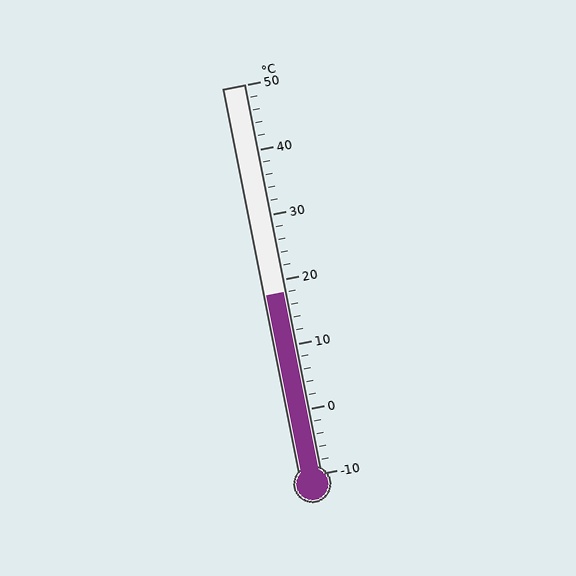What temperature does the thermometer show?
The thermometer shows approximately 18°C.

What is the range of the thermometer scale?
The thermometer scale ranges from -10°C to 50°C.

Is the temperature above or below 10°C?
The temperature is above 10°C.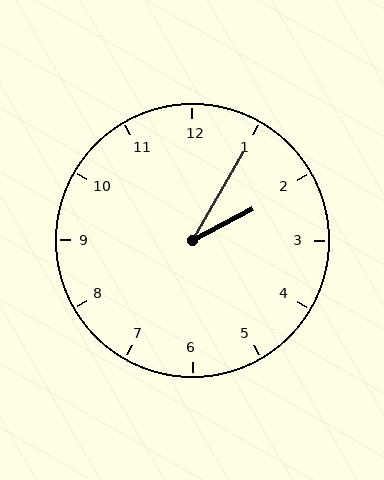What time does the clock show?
2:05.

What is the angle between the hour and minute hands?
Approximately 32 degrees.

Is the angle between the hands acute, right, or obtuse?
It is acute.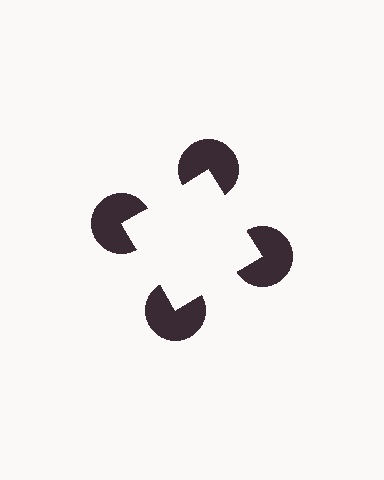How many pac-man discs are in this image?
There are 4 — one at each vertex of the illusory square.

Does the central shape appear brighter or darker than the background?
It typically appears slightly brighter than the background, even though no actual brightness change is drawn.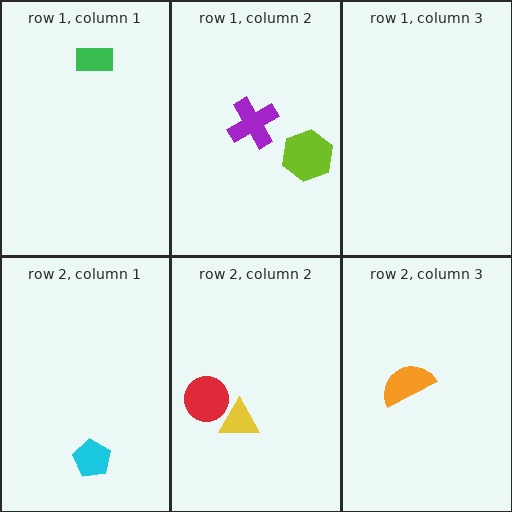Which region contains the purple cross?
The row 1, column 2 region.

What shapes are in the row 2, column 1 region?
The cyan pentagon.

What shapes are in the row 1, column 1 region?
The green rectangle.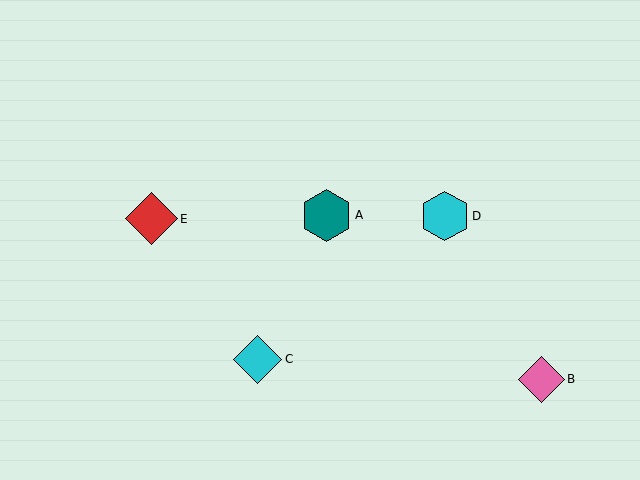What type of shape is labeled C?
Shape C is a cyan diamond.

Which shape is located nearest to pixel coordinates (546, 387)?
The pink diamond (labeled B) at (541, 379) is nearest to that location.